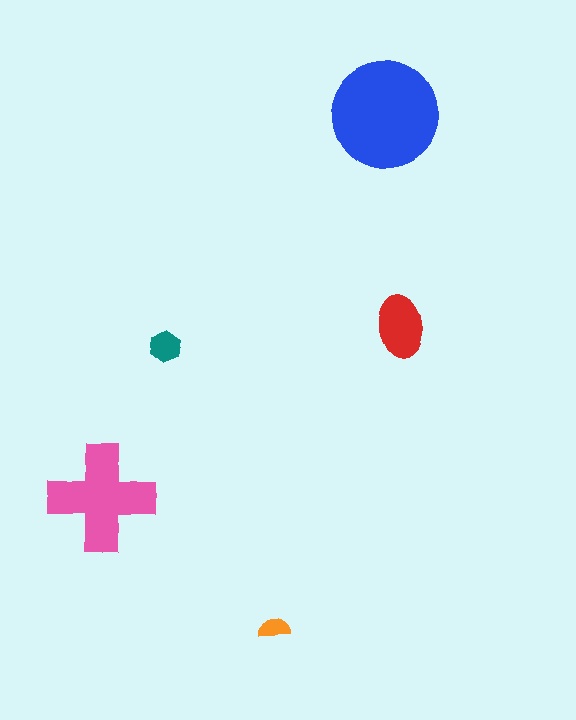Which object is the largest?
The blue circle.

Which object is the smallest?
The orange semicircle.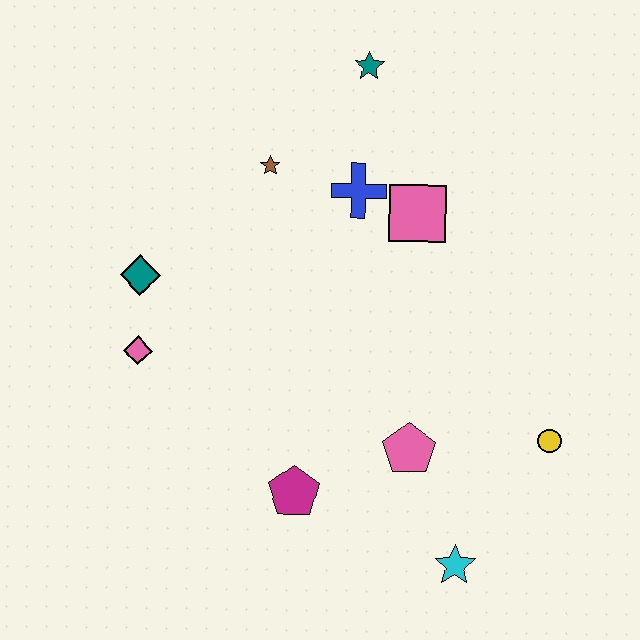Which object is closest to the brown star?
The blue cross is closest to the brown star.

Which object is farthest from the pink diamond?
The yellow circle is farthest from the pink diamond.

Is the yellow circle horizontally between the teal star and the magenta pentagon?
No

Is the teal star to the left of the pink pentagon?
Yes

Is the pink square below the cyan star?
No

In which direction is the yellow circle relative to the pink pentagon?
The yellow circle is to the right of the pink pentagon.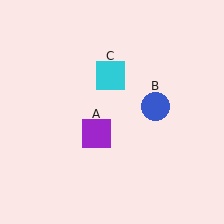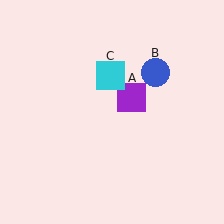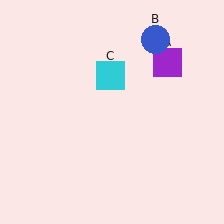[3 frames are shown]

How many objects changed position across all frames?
2 objects changed position: purple square (object A), blue circle (object B).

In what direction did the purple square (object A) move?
The purple square (object A) moved up and to the right.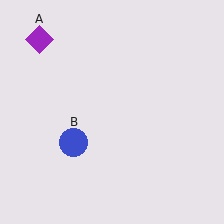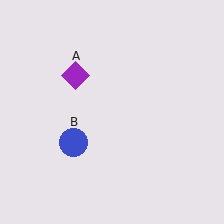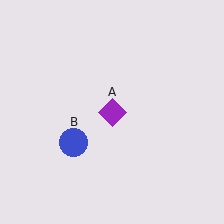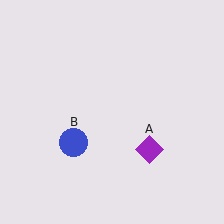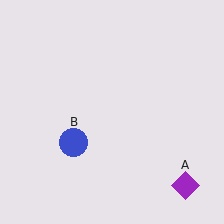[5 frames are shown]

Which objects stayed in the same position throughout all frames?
Blue circle (object B) remained stationary.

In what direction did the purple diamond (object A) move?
The purple diamond (object A) moved down and to the right.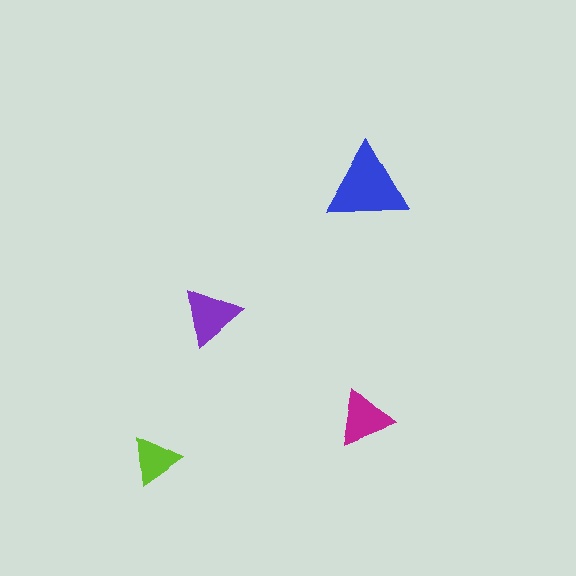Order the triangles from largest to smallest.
the blue one, the purple one, the magenta one, the lime one.